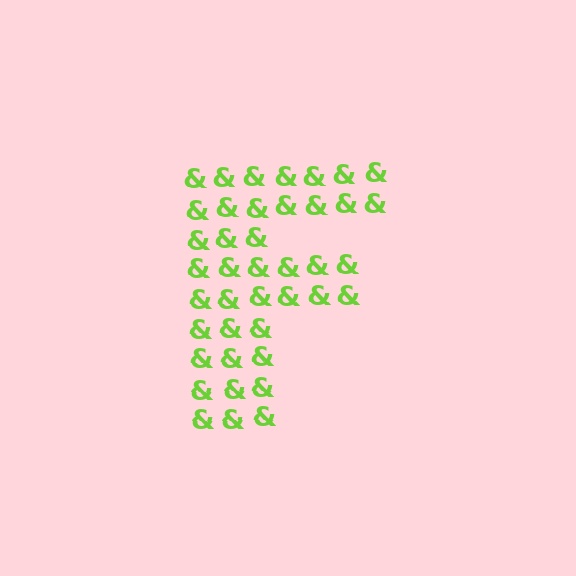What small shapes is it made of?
It is made of small ampersands.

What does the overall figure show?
The overall figure shows the letter F.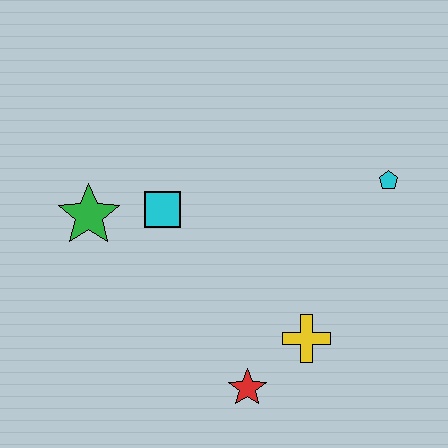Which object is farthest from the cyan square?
The cyan pentagon is farthest from the cyan square.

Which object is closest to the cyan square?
The green star is closest to the cyan square.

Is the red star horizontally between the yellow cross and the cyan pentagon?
No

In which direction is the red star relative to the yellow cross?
The red star is to the left of the yellow cross.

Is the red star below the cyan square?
Yes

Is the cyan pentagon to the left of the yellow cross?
No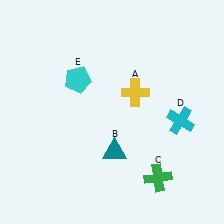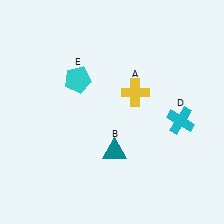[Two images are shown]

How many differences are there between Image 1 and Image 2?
There is 1 difference between the two images.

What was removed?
The green cross (C) was removed in Image 2.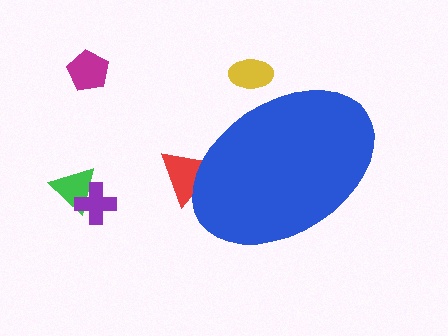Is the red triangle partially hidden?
Yes, the red triangle is partially hidden behind the blue ellipse.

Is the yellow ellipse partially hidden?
Yes, the yellow ellipse is partially hidden behind the blue ellipse.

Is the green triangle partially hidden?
No, the green triangle is fully visible.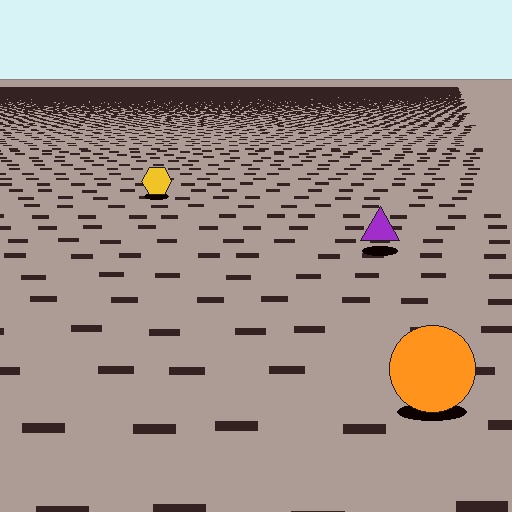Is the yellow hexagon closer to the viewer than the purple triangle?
No. The purple triangle is closer — you can tell from the texture gradient: the ground texture is coarser near it.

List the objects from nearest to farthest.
From nearest to farthest: the orange circle, the purple triangle, the yellow hexagon.